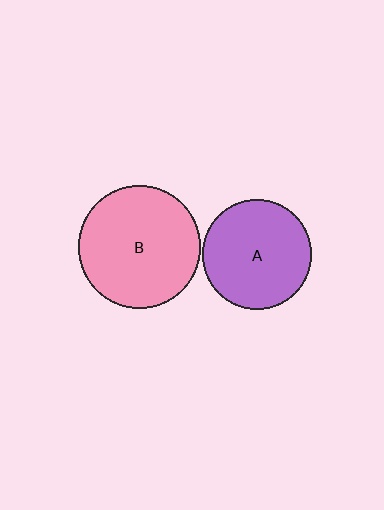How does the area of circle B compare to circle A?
Approximately 1.2 times.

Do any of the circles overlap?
No, none of the circles overlap.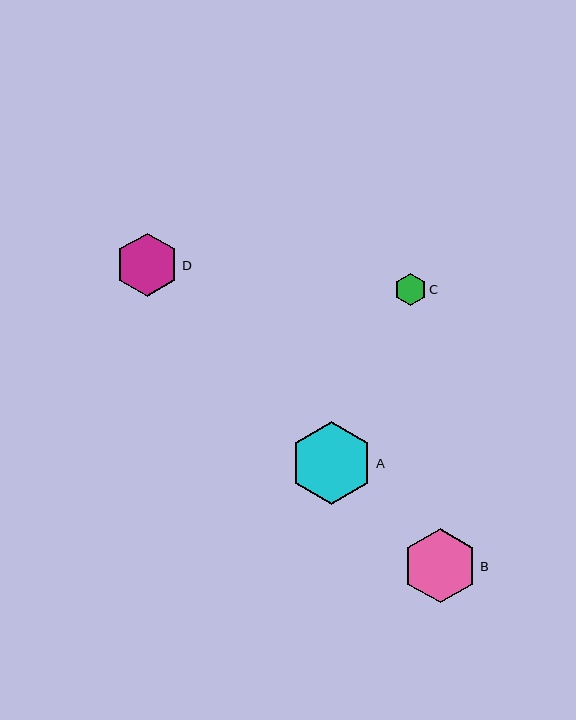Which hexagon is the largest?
Hexagon A is the largest with a size of approximately 83 pixels.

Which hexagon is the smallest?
Hexagon C is the smallest with a size of approximately 31 pixels.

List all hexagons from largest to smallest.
From largest to smallest: A, B, D, C.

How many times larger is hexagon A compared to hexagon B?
Hexagon A is approximately 1.1 times the size of hexagon B.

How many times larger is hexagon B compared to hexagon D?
Hexagon B is approximately 1.2 times the size of hexagon D.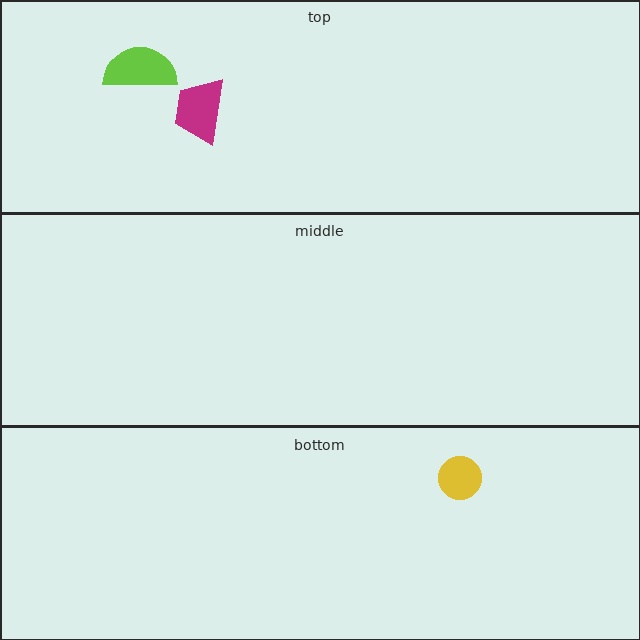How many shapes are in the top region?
2.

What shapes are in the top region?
The magenta trapezoid, the lime semicircle.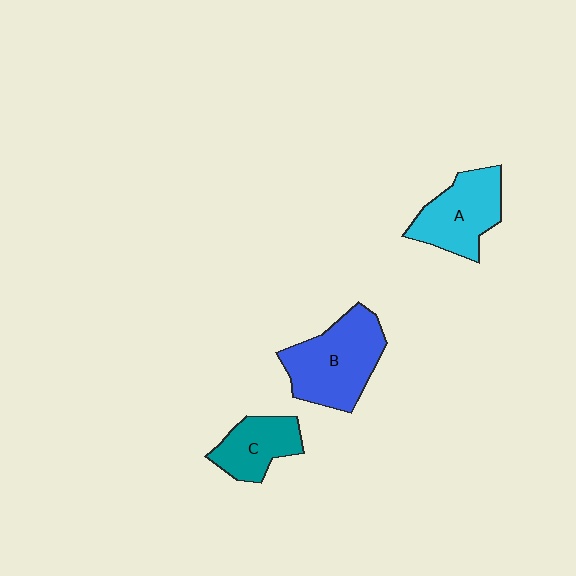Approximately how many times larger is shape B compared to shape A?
Approximately 1.3 times.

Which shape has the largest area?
Shape B (blue).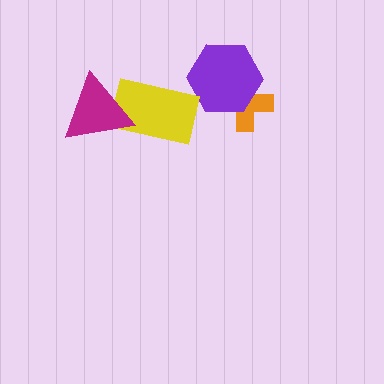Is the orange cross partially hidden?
Yes, it is partially covered by another shape.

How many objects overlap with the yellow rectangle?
1 object overlaps with the yellow rectangle.